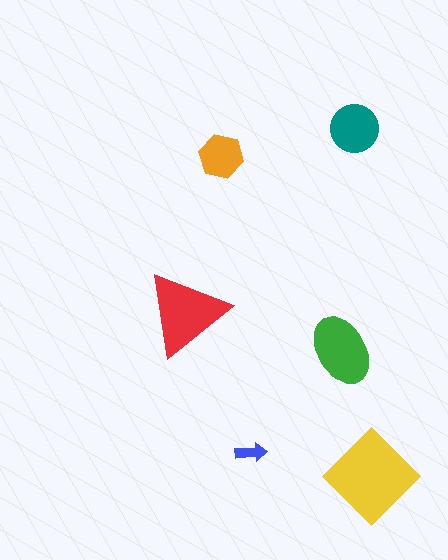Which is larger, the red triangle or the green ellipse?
The red triangle.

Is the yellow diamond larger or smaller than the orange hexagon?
Larger.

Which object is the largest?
The yellow diamond.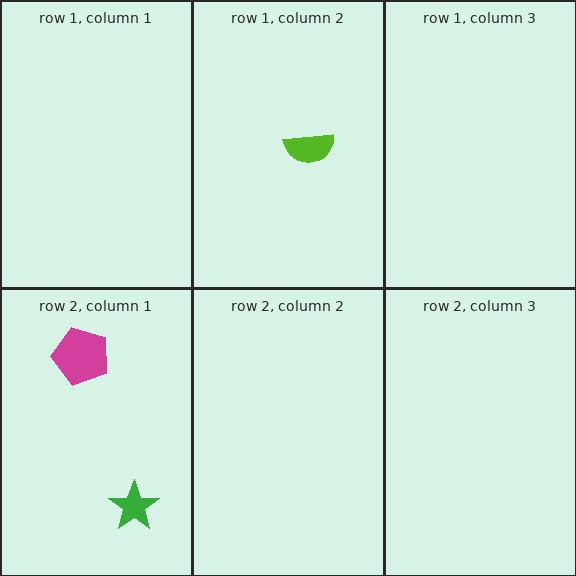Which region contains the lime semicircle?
The row 1, column 2 region.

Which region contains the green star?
The row 2, column 1 region.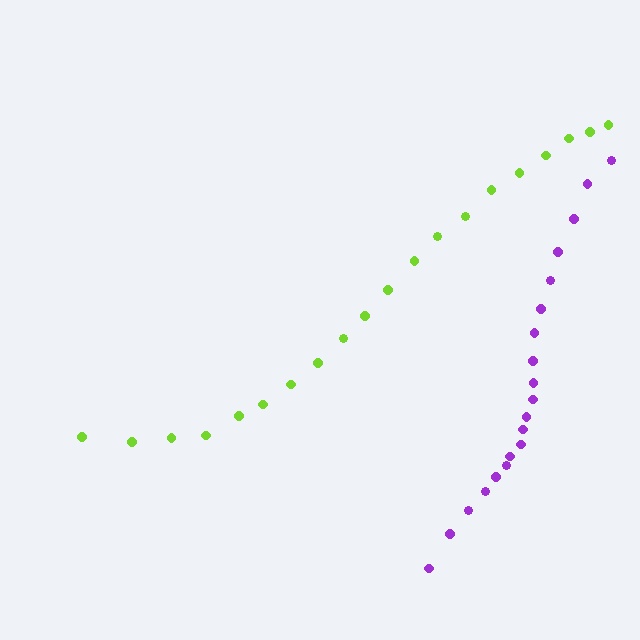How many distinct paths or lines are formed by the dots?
There are 2 distinct paths.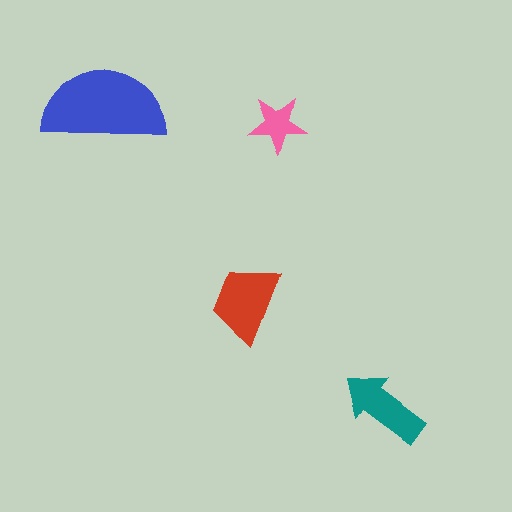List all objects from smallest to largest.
The pink star, the teal arrow, the red trapezoid, the blue semicircle.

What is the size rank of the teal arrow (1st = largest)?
3rd.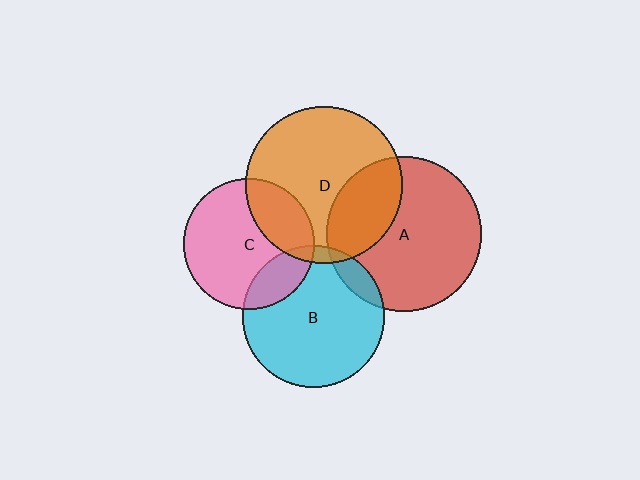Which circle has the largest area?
Circle D (orange).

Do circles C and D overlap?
Yes.